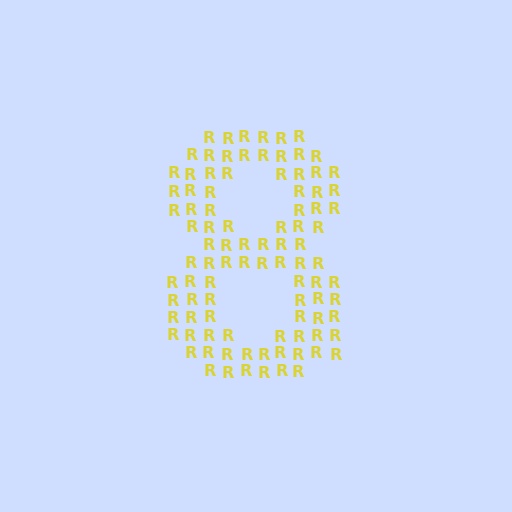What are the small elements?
The small elements are letter R's.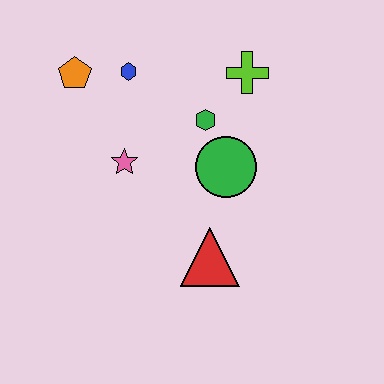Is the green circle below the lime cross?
Yes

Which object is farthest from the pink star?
The lime cross is farthest from the pink star.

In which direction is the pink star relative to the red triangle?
The pink star is above the red triangle.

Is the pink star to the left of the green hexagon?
Yes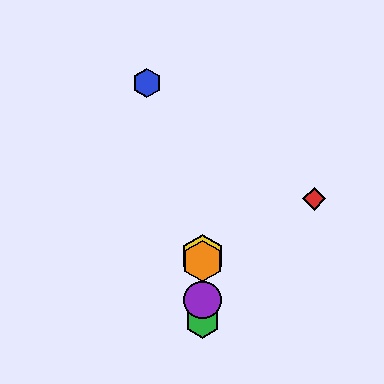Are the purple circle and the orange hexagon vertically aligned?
Yes, both are at x≈203.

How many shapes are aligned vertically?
4 shapes (the green hexagon, the yellow hexagon, the purple circle, the orange hexagon) are aligned vertically.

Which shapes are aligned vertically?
The green hexagon, the yellow hexagon, the purple circle, the orange hexagon are aligned vertically.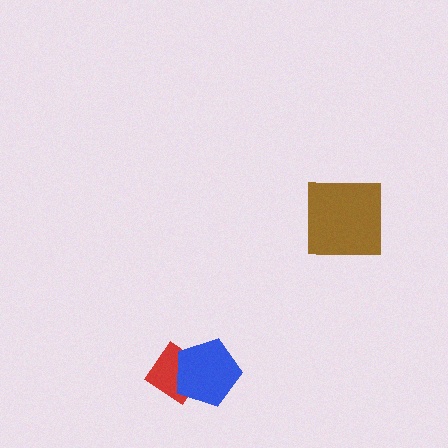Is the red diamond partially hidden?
Yes, it is partially covered by another shape.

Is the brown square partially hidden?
No, no other shape covers it.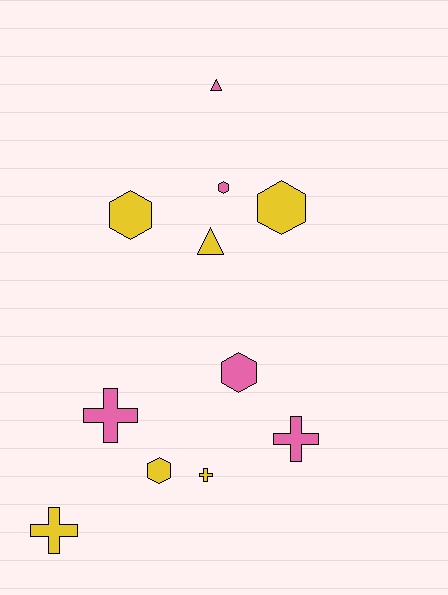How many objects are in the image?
There are 11 objects.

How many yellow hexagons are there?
There are 3 yellow hexagons.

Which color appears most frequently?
Yellow, with 6 objects.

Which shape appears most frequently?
Hexagon, with 5 objects.